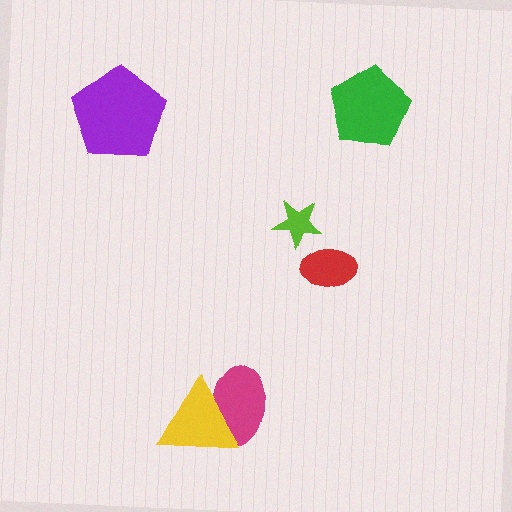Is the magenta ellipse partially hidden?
Yes, it is partially covered by another shape.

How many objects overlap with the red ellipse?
0 objects overlap with the red ellipse.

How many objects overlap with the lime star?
0 objects overlap with the lime star.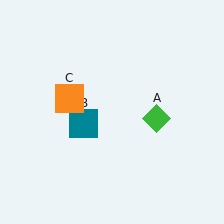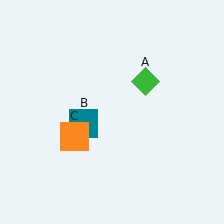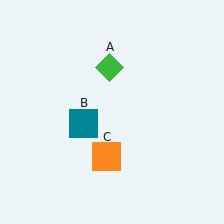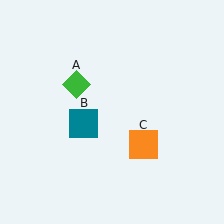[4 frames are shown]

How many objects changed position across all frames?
2 objects changed position: green diamond (object A), orange square (object C).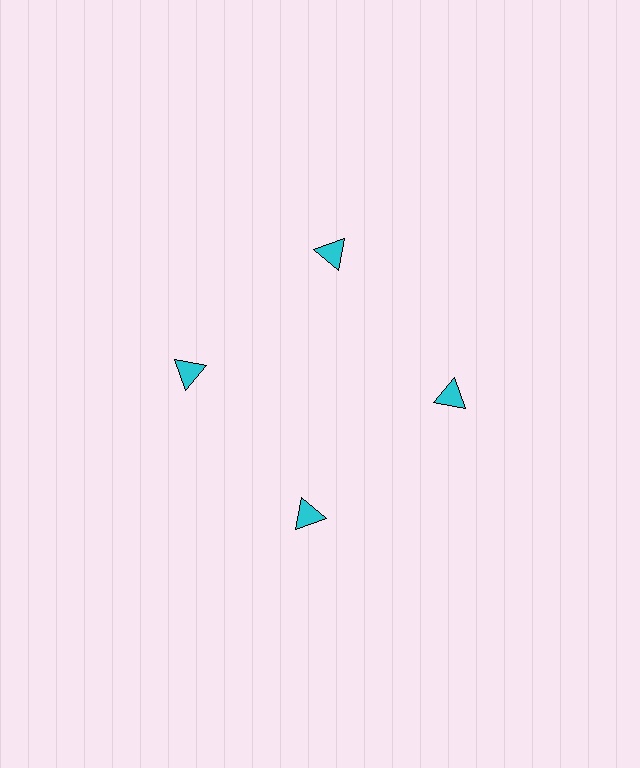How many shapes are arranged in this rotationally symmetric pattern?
There are 4 shapes, arranged in 4 groups of 1.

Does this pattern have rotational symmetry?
Yes, this pattern has 4-fold rotational symmetry. It looks the same after rotating 90 degrees around the center.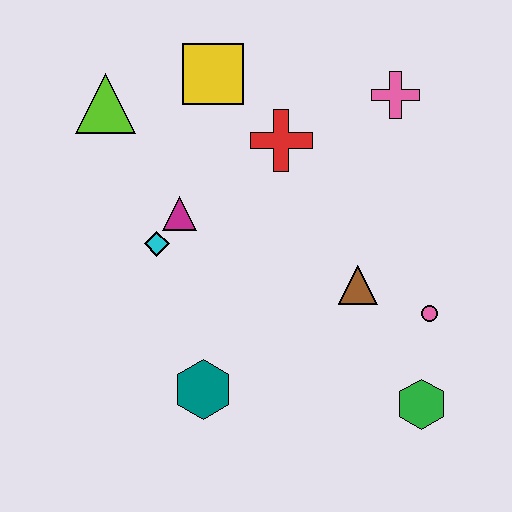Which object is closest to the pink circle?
The brown triangle is closest to the pink circle.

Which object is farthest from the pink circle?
The lime triangle is farthest from the pink circle.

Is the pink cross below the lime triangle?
No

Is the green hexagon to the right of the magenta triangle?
Yes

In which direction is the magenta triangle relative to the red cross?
The magenta triangle is to the left of the red cross.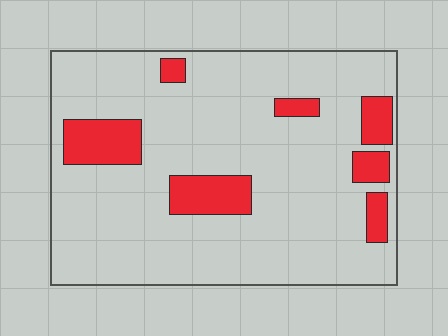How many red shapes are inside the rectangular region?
7.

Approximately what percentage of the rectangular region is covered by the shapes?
Approximately 15%.